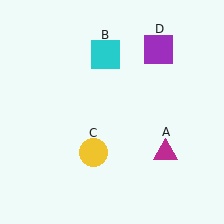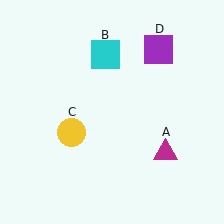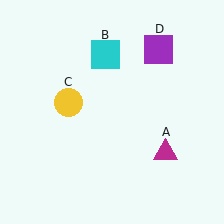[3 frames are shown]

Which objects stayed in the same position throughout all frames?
Magenta triangle (object A) and cyan square (object B) and purple square (object D) remained stationary.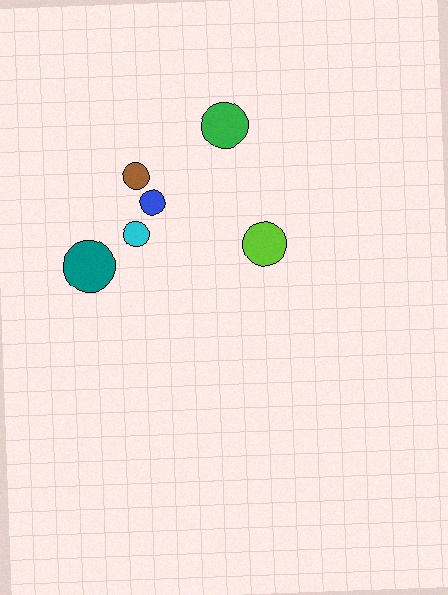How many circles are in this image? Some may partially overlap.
There are 6 circles.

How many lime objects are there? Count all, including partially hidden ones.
There is 1 lime object.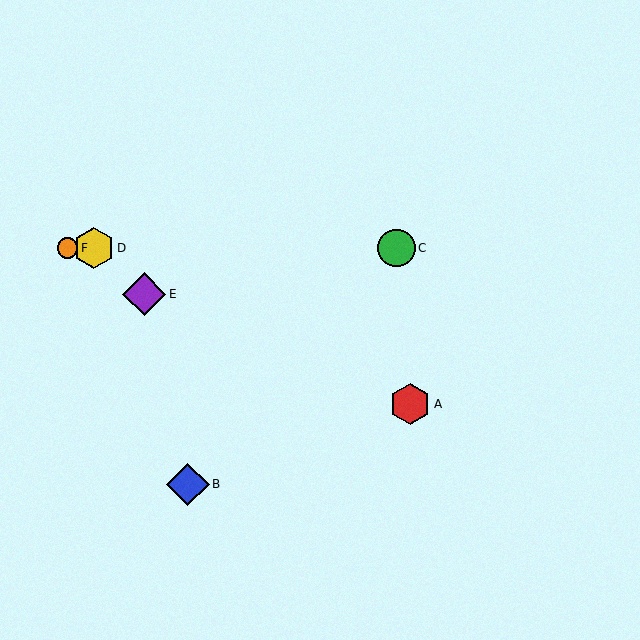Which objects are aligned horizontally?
Objects C, D, F are aligned horizontally.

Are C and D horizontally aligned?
Yes, both are at y≈248.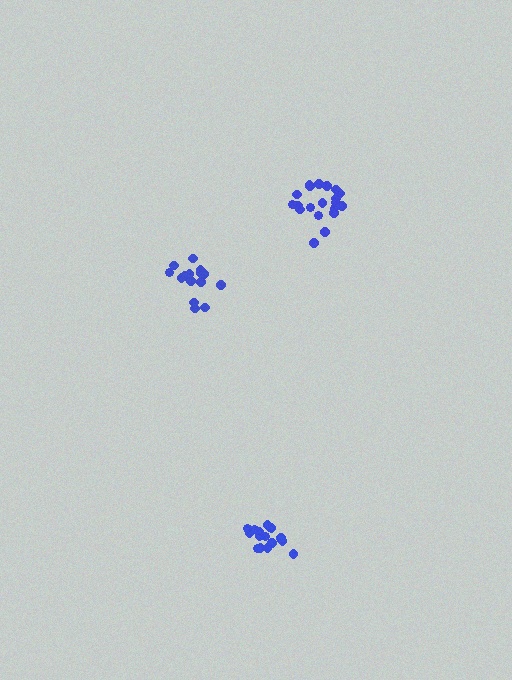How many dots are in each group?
Group 1: 15 dots, Group 2: 18 dots, Group 3: 20 dots (53 total).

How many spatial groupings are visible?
There are 3 spatial groupings.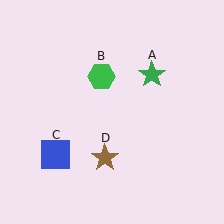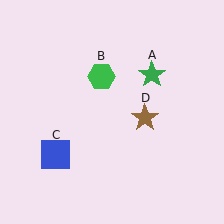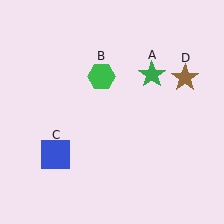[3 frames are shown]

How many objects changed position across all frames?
1 object changed position: brown star (object D).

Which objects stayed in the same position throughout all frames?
Green star (object A) and green hexagon (object B) and blue square (object C) remained stationary.